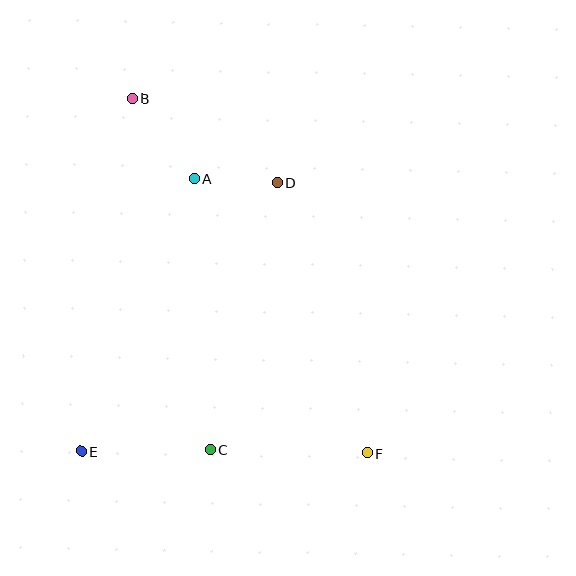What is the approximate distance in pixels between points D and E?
The distance between D and E is approximately 332 pixels.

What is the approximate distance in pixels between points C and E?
The distance between C and E is approximately 129 pixels.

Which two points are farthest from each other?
Points B and F are farthest from each other.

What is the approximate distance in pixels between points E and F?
The distance between E and F is approximately 286 pixels.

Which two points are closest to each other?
Points A and D are closest to each other.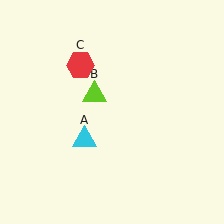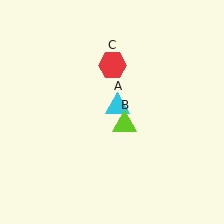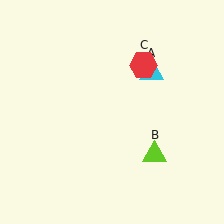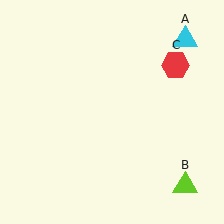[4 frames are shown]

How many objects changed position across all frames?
3 objects changed position: cyan triangle (object A), lime triangle (object B), red hexagon (object C).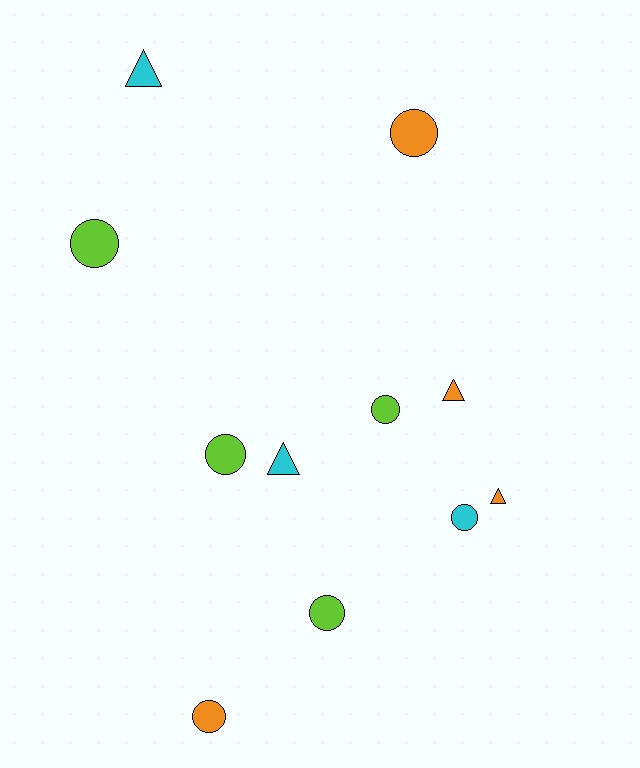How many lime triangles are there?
There are no lime triangles.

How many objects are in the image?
There are 11 objects.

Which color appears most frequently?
Orange, with 4 objects.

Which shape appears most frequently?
Circle, with 7 objects.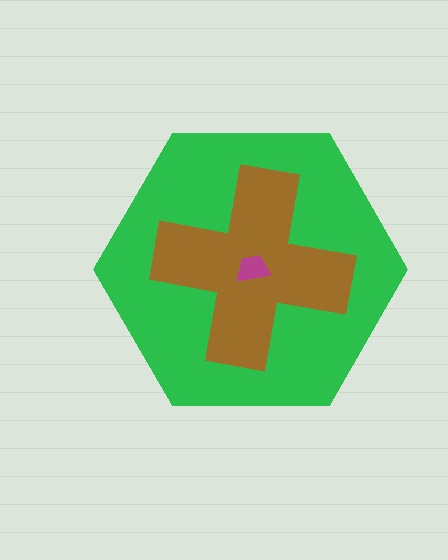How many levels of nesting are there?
3.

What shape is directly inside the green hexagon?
The brown cross.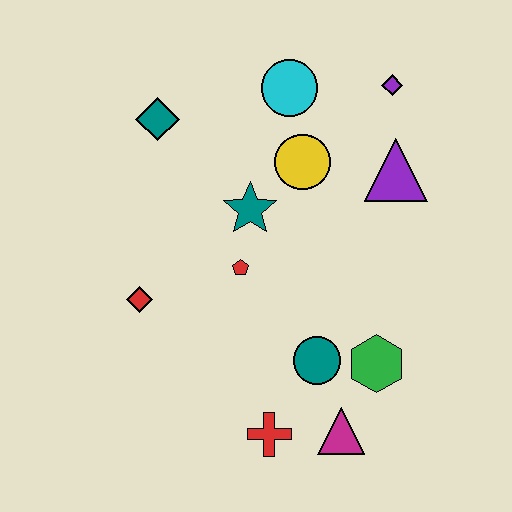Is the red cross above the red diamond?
No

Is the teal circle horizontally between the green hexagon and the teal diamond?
Yes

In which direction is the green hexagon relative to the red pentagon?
The green hexagon is to the right of the red pentagon.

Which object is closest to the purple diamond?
The purple triangle is closest to the purple diamond.